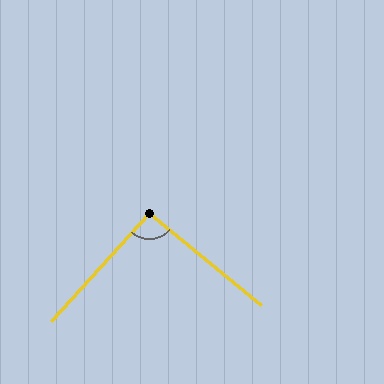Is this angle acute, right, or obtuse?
It is approximately a right angle.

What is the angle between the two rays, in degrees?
Approximately 93 degrees.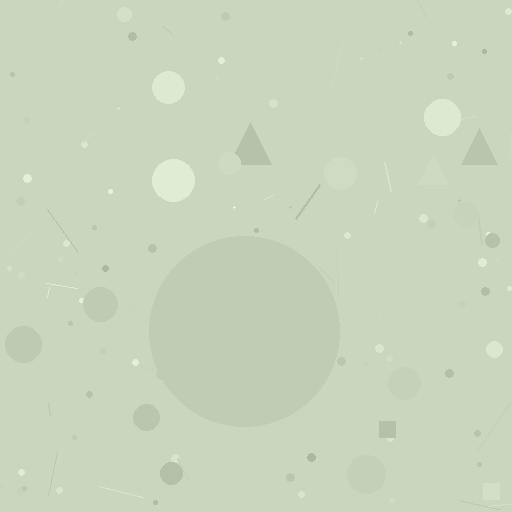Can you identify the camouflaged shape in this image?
The camouflaged shape is a circle.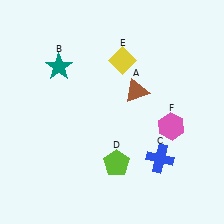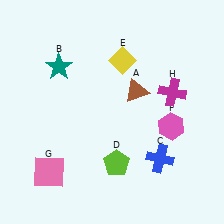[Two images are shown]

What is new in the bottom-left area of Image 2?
A pink square (G) was added in the bottom-left area of Image 2.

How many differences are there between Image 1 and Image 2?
There are 2 differences between the two images.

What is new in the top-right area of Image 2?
A magenta cross (H) was added in the top-right area of Image 2.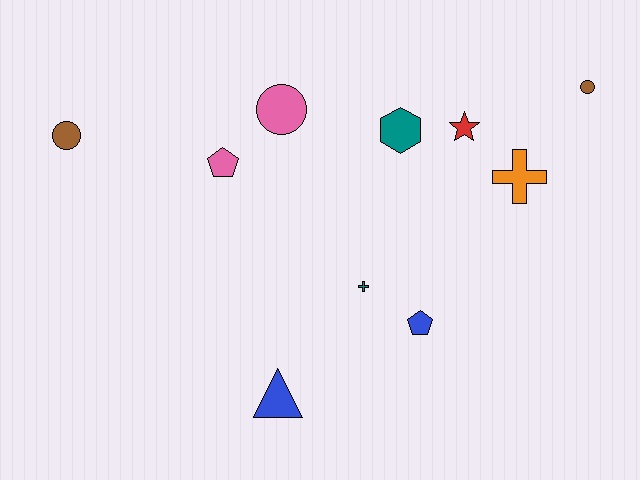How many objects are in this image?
There are 10 objects.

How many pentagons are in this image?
There are 2 pentagons.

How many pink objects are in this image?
There are 2 pink objects.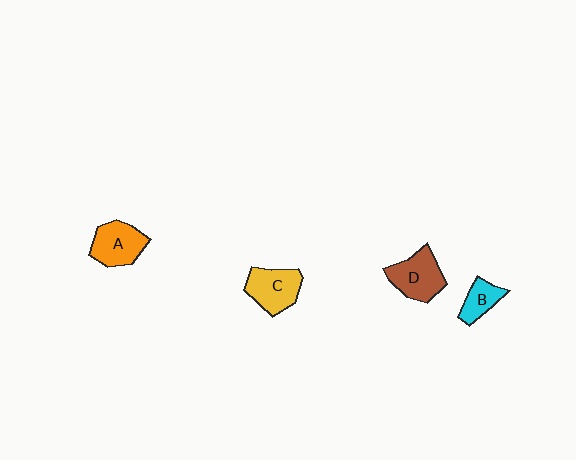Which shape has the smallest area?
Shape B (cyan).